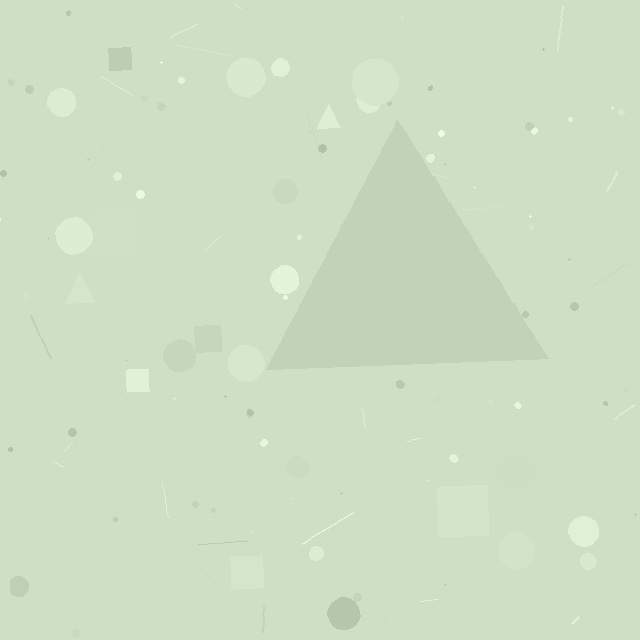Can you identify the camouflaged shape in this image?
The camouflaged shape is a triangle.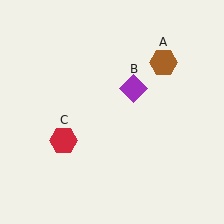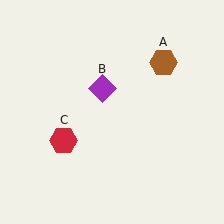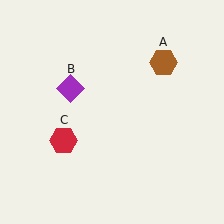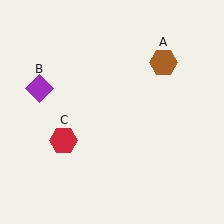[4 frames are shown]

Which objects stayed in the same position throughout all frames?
Brown hexagon (object A) and red hexagon (object C) remained stationary.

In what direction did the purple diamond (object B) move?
The purple diamond (object B) moved left.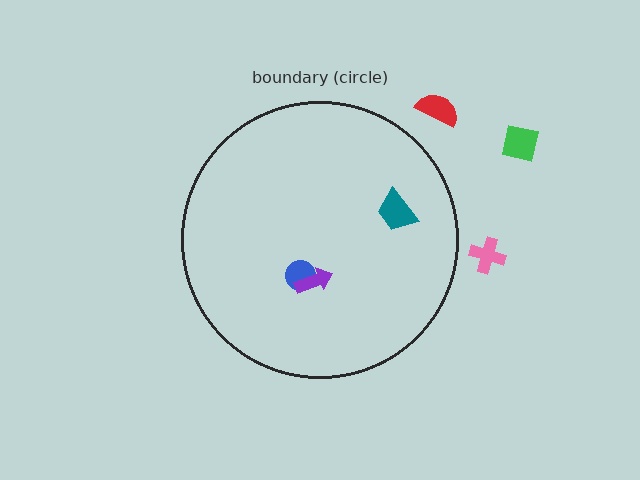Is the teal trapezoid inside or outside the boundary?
Inside.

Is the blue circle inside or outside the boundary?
Inside.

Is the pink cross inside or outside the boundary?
Outside.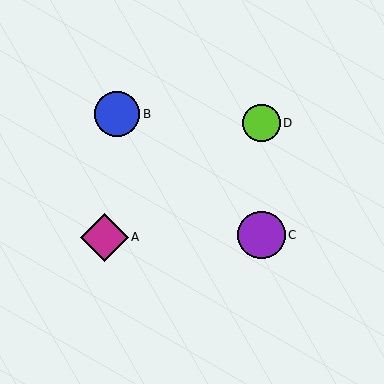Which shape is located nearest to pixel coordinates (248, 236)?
The purple circle (labeled C) at (262, 235) is nearest to that location.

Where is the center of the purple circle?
The center of the purple circle is at (262, 235).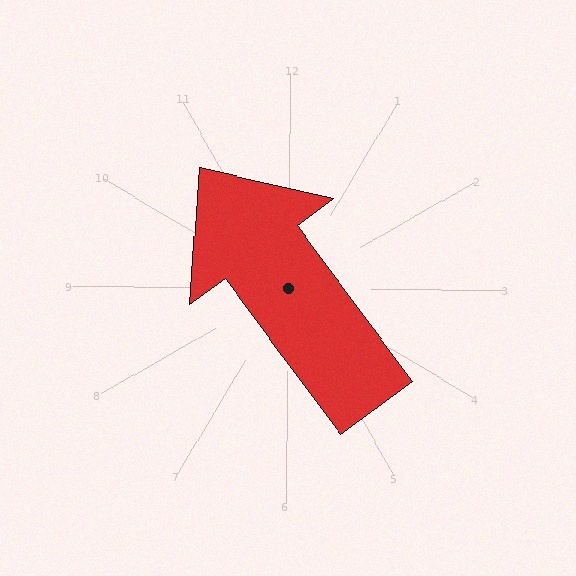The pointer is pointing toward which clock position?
Roughly 11 o'clock.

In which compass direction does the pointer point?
Northwest.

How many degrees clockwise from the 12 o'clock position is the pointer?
Approximately 323 degrees.